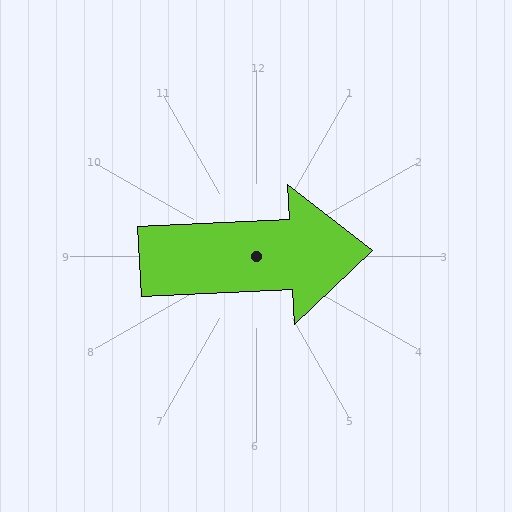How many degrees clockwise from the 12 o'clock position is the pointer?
Approximately 87 degrees.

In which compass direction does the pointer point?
East.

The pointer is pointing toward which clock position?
Roughly 3 o'clock.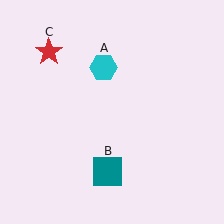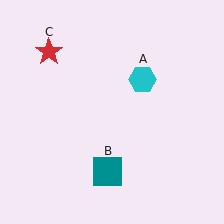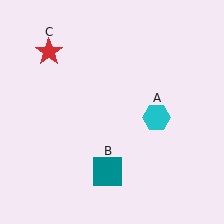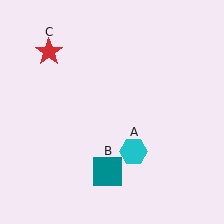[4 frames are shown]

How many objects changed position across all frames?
1 object changed position: cyan hexagon (object A).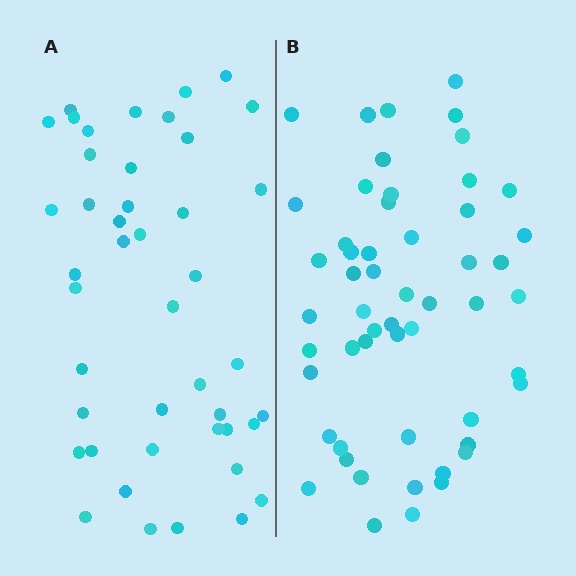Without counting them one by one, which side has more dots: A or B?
Region B (the right region) has more dots.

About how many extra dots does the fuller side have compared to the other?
Region B has roughly 10 or so more dots than region A.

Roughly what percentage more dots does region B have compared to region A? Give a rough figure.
About 25% more.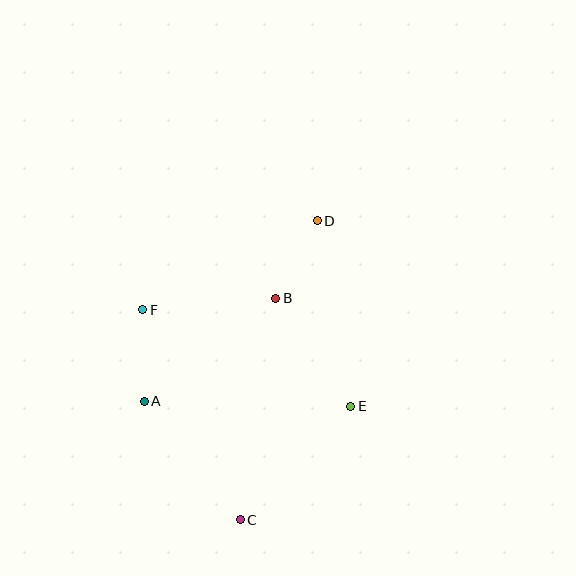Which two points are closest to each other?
Points B and D are closest to each other.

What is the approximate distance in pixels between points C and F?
The distance between C and F is approximately 232 pixels.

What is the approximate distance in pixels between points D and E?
The distance between D and E is approximately 189 pixels.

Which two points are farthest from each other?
Points C and D are farthest from each other.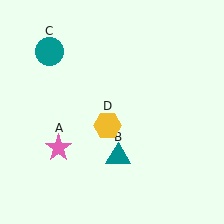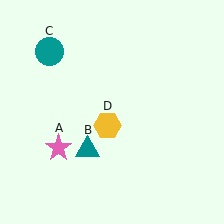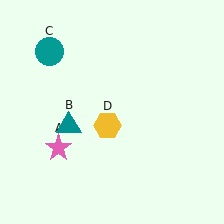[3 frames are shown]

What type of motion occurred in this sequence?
The teal triangle (object B) rotated clockwise around the center of the scene.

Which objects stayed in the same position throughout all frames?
Pink star (object A) and teal circle (object C) and yellow hexagon (object D) remained stationary.